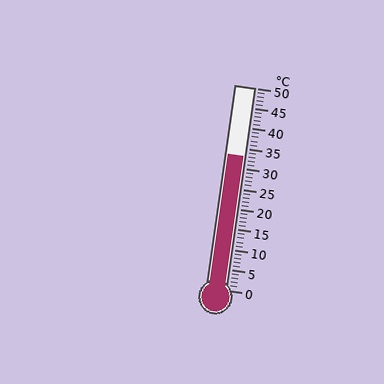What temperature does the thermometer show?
The thermometer shows approximately 33°C.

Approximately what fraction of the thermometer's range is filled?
The thermometer is filled to approximately 65% of its range.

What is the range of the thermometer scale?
The thermometer scale ranges from 0°C to 50°C.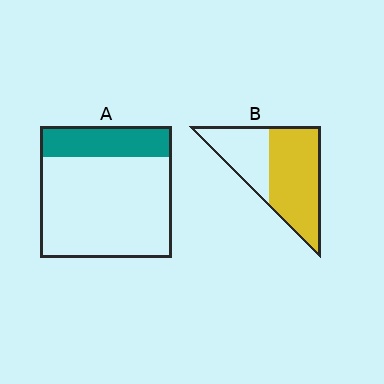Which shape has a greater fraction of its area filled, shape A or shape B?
Shape B.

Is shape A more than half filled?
No.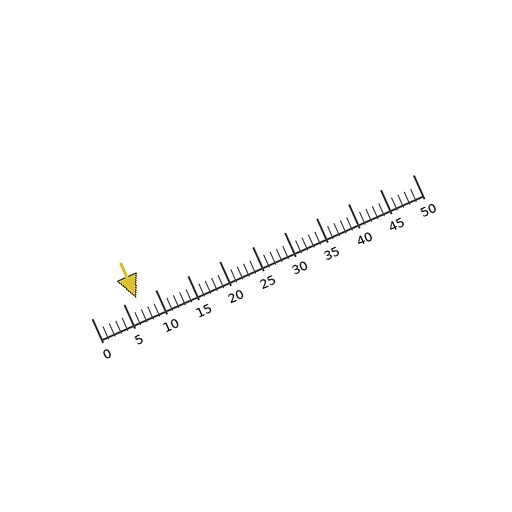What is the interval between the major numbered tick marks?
The major tick marks are spaced 5 units apart.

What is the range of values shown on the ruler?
The ruler shows values from 0 to 50.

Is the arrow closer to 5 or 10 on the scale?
The arrow is closer to 5.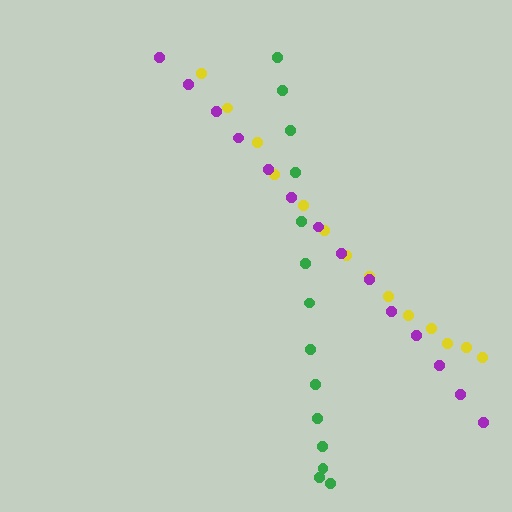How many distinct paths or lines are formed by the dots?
There are 3 distinct paths.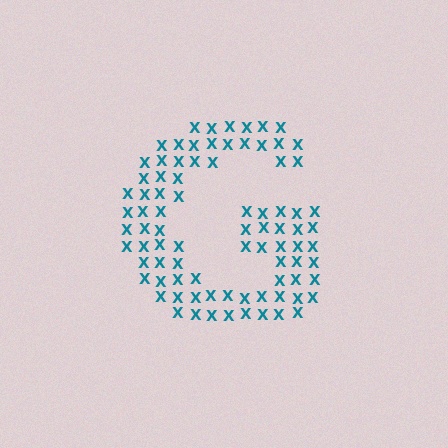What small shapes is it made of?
It is made of small letter X's.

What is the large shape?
The large shape is the letter G.